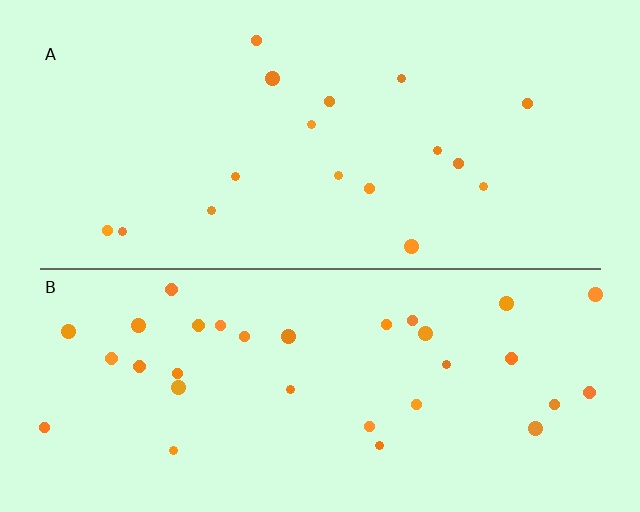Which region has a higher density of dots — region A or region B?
B (the bottom).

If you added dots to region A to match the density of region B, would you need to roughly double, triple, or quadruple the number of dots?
Approximately double.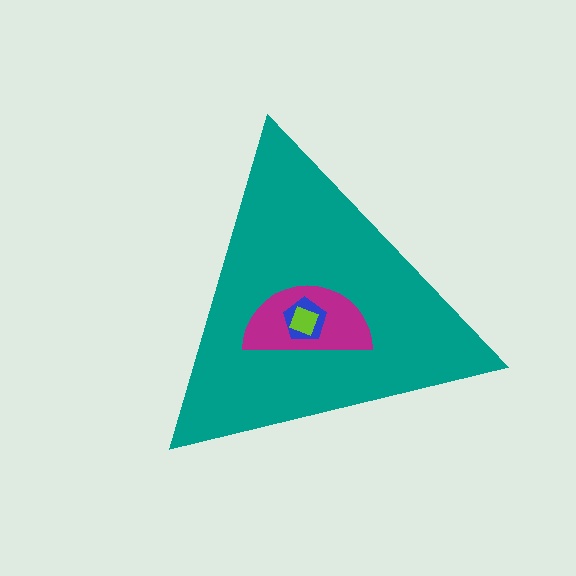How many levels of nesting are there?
4.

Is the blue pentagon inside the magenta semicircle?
Yes.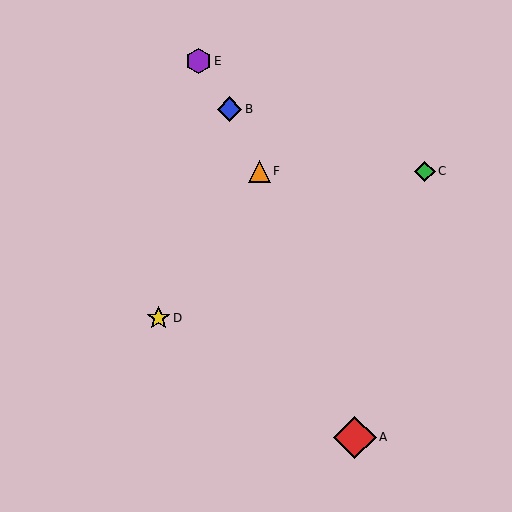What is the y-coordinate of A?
Object A is at y≈437.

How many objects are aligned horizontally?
2 objects (C, F) are aligned horizontally.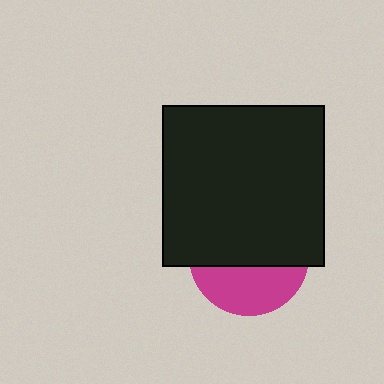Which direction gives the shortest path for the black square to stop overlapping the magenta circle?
Moving up gives the shortest separation.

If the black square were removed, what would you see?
You would see the complete magenta circle.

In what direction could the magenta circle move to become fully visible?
The magenta circle could move down. That would shift it out from behind the black square entirely.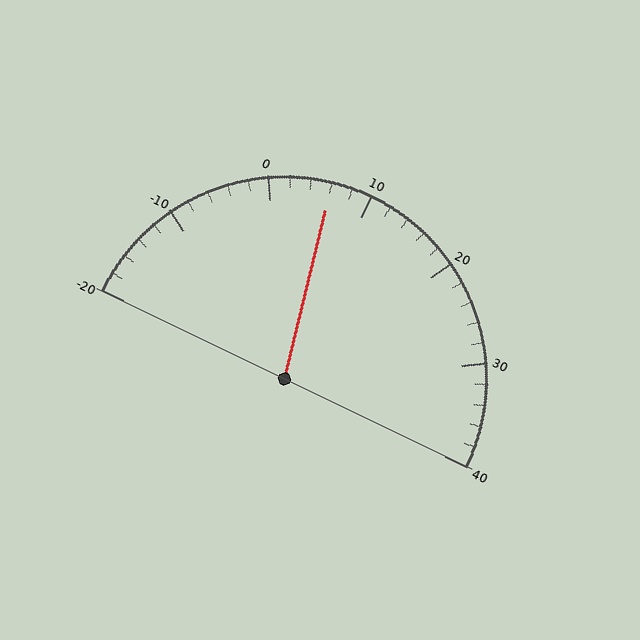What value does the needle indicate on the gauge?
The needle indicates approximately 6.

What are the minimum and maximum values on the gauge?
The gauge ranges from -20 to 40.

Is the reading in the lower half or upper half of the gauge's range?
The reading is in the lower half of the range (-20 to 40).